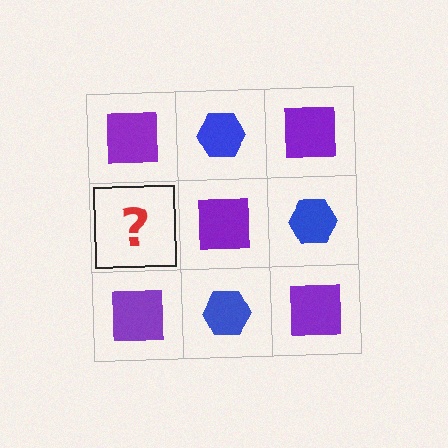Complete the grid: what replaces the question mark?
The question mark should be replaced with a blue hexagon.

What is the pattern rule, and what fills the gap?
The rule is that it alternates purple square and blue hexagon in a checkerboard pattern. The gap should be filled with a blue hexagon.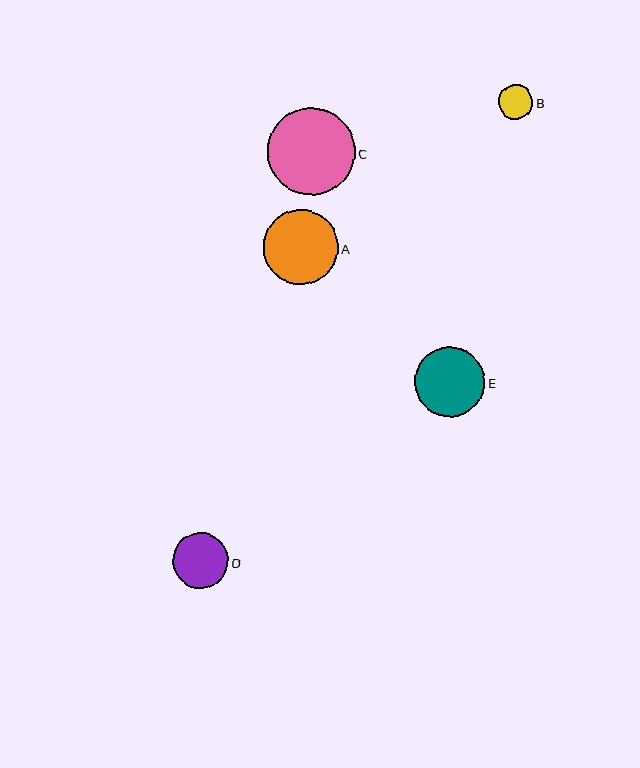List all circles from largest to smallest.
From largest to smallest: C, A, E, D, B.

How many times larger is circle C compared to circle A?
Circle C is approximately 1.2 times the size of circle A.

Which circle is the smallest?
Circle B is the smallest with a size of approximately 35 pixels.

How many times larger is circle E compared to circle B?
Circle E is approximately 2.0 times the size of circle B.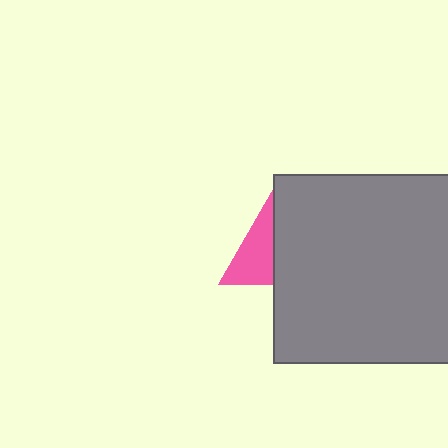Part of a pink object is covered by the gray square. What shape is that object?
It is a triangle.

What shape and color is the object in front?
The object in front is a gray square.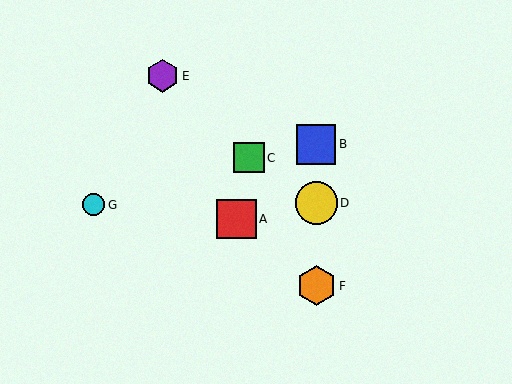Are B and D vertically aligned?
Yes, both are at x≈316.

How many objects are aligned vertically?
3 objects (B, D, F) are aligned vertically.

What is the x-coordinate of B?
Object B is at x≈316.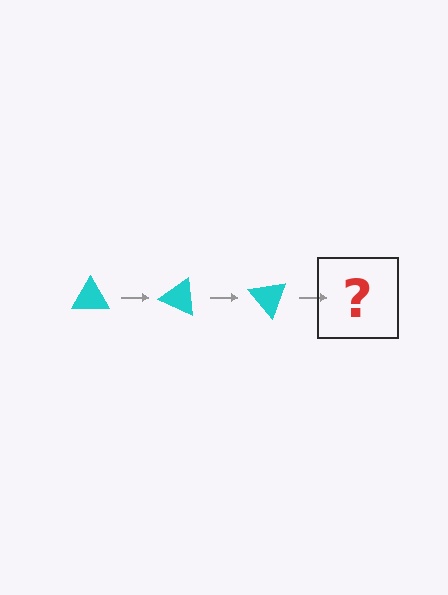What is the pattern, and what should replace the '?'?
The pattern is that the triangle rotates 25 degrees each step. The '?' should be a cyan triangle rotated 75 degrees.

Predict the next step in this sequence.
The next step is a cyan triangle rotated 75 degrees.